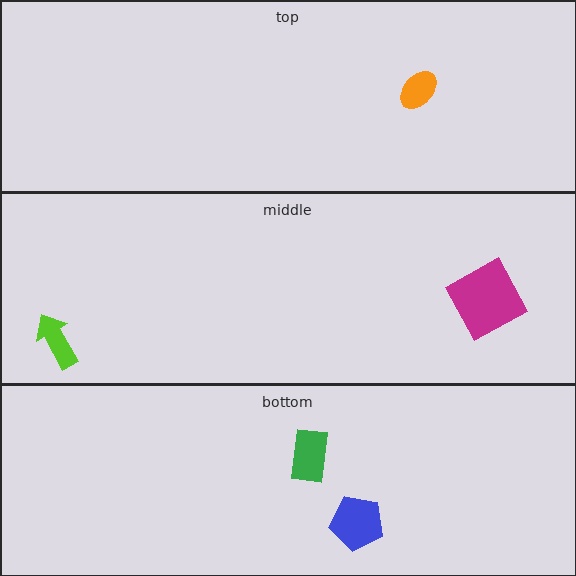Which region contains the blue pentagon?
The bottom region.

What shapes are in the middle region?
The magenta square, the lime arrow.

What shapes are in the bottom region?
The blue pentagon, the green rectangle.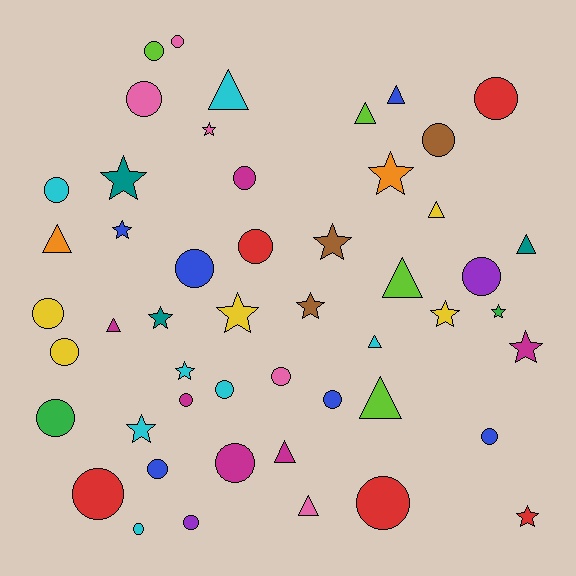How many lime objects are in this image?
There are 4 lime objects.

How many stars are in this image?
There are 14 stars.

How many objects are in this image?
There are 50 objects.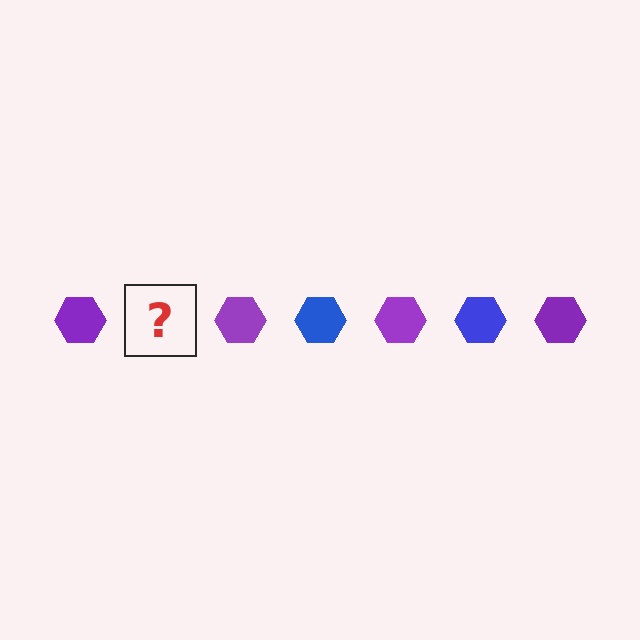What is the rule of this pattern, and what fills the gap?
The rule is that the pattern cycles through purple, blue hexagons. The gap should be filled with a blue hexagon.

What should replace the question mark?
The question mark should be replaced with a blue hexagon.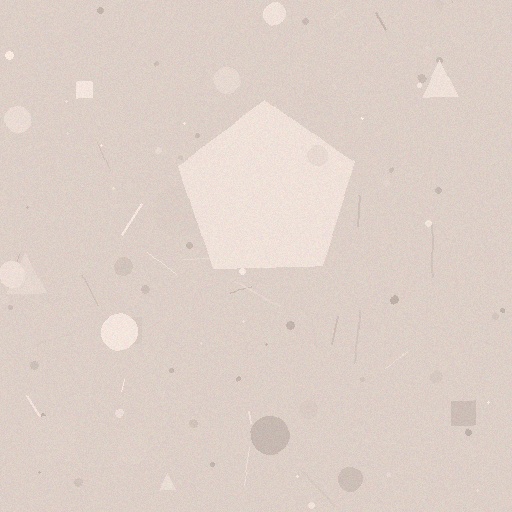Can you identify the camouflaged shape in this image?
The camouflaged shape is a pentagon.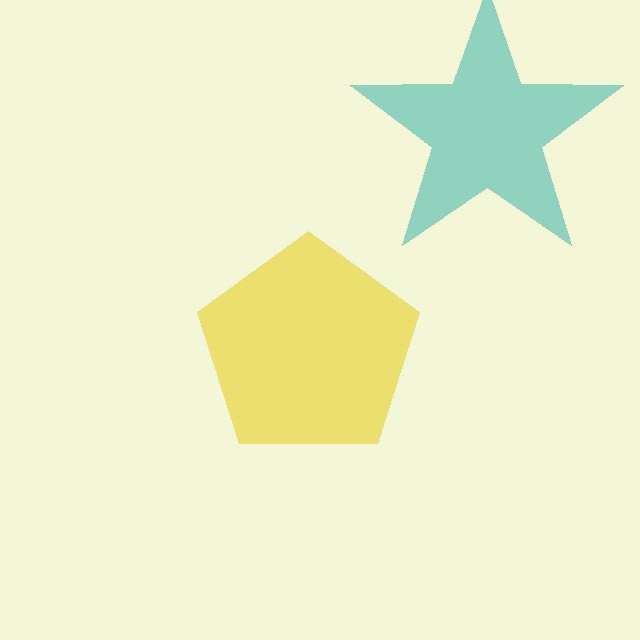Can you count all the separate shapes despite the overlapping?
Yes, there are 2 separate shapes.